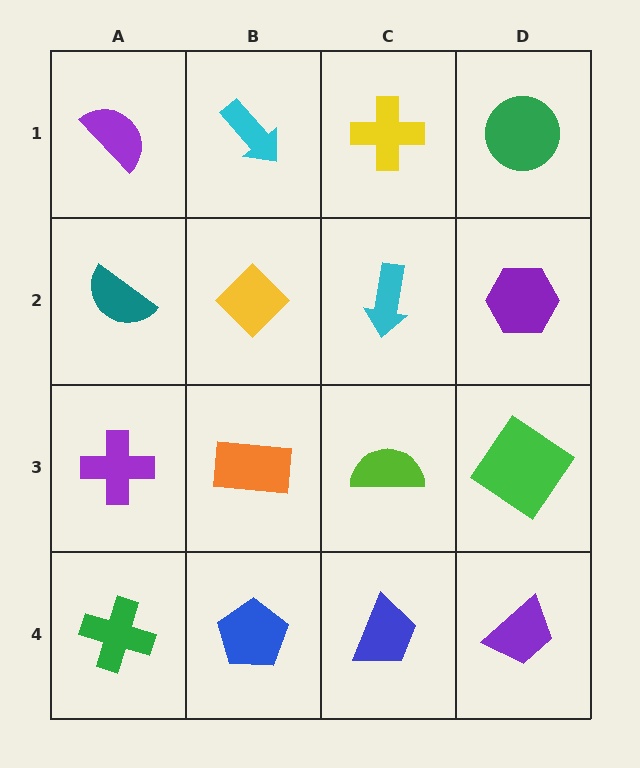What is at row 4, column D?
A purple trapezoid.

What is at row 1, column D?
A green circle.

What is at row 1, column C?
A yellow cross.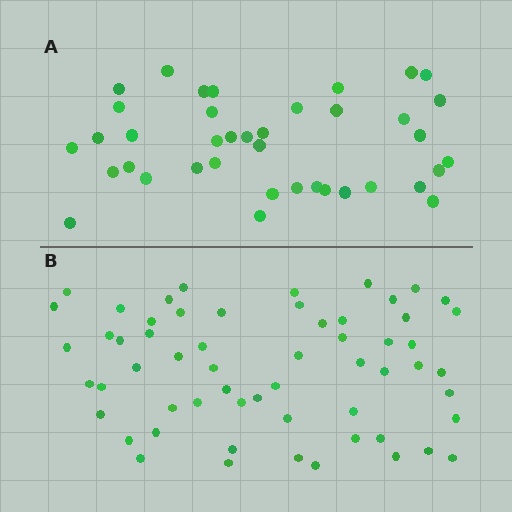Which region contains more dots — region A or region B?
Region B (the bottom region) has more dots.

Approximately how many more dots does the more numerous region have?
Region B has approximately 20 more dots than region A.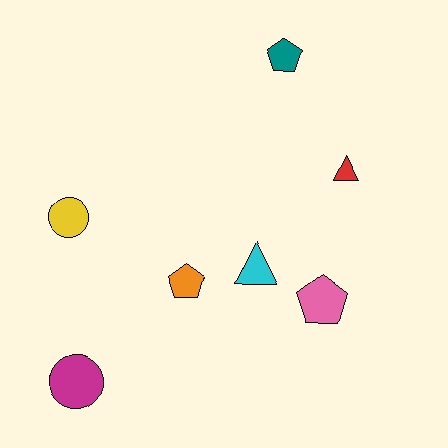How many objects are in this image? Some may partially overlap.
There are 7 objects.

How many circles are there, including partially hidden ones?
There are 2 circles.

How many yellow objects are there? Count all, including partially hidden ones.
There is 1 yellow object.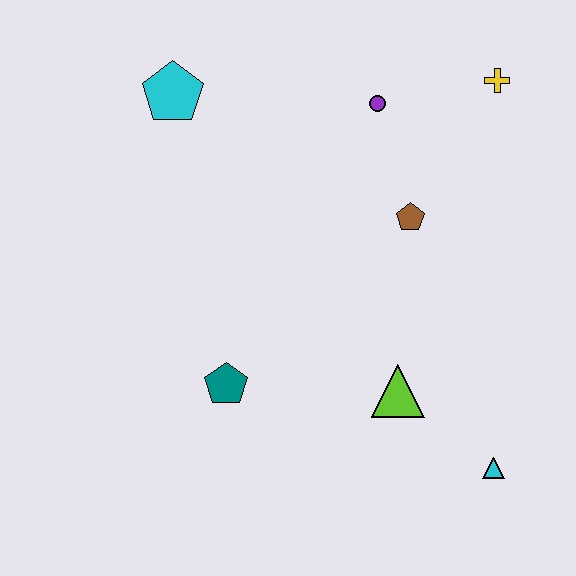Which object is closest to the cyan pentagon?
The purple circle is closest to the cyan pentagon.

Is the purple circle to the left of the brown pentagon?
Yes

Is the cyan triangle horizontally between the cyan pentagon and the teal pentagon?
No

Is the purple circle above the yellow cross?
No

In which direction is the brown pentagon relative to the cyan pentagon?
The brown pentagon is to the right of the cyan pentagon.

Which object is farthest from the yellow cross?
The teal pentagon is farthest from the yellow cross.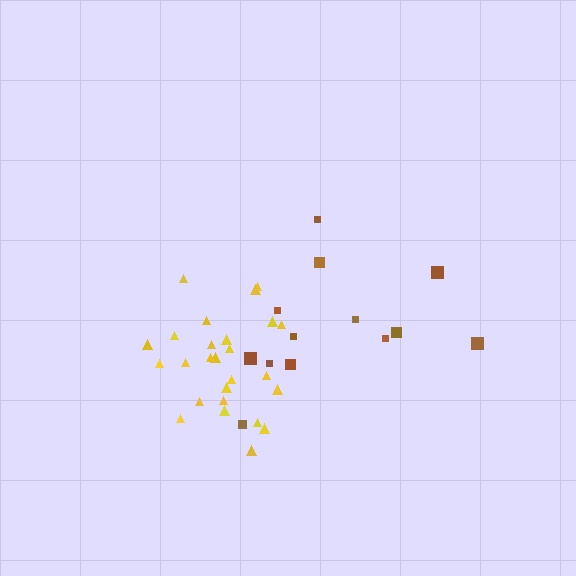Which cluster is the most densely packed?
Yellow.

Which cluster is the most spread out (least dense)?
Brown.